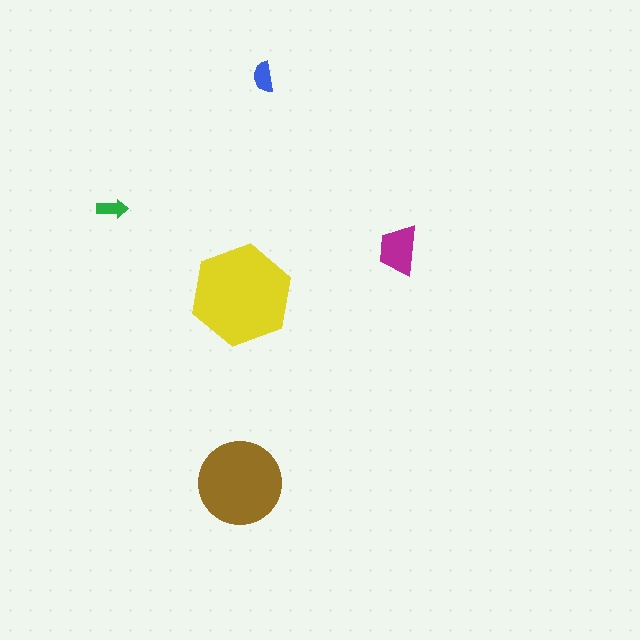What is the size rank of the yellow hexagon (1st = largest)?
1st.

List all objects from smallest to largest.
The green arrow, the blue semicircle, the magenta trapezoid, the brown circle, the yellow hexagon.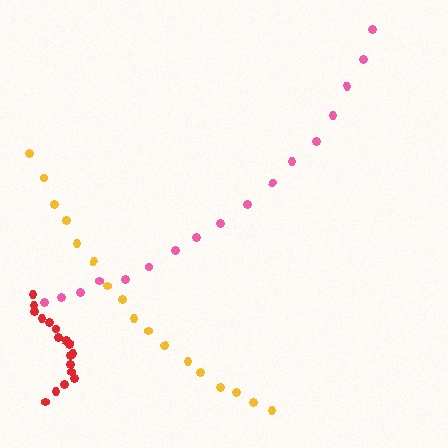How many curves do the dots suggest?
There are 3 distinct paths.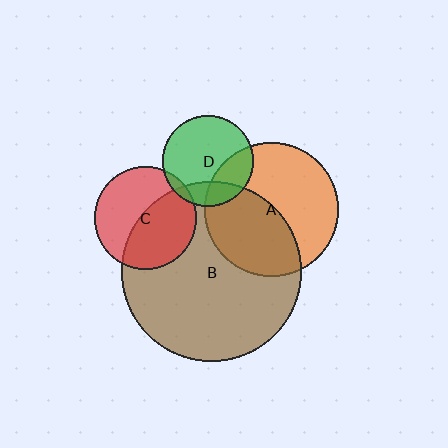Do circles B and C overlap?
Yes.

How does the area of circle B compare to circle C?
Approximately 3.1 times.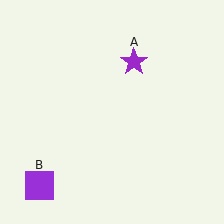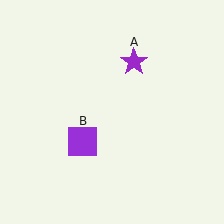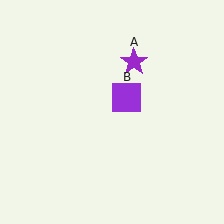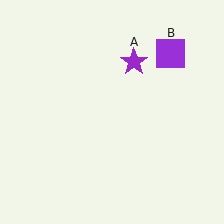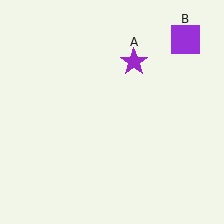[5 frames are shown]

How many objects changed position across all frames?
1 object changed position: purple square (object B).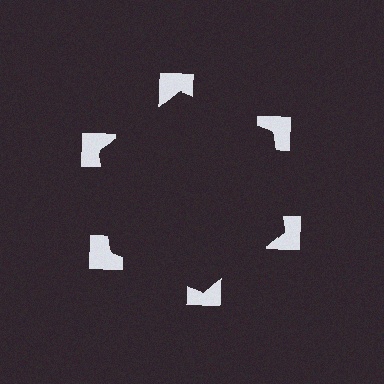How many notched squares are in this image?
There are 6 — one at each vertex of the illusory hexagon.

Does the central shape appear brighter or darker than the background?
It typically appears slightly darker than the background, even though no actual brightness change is drawn.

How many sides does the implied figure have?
6 sides.